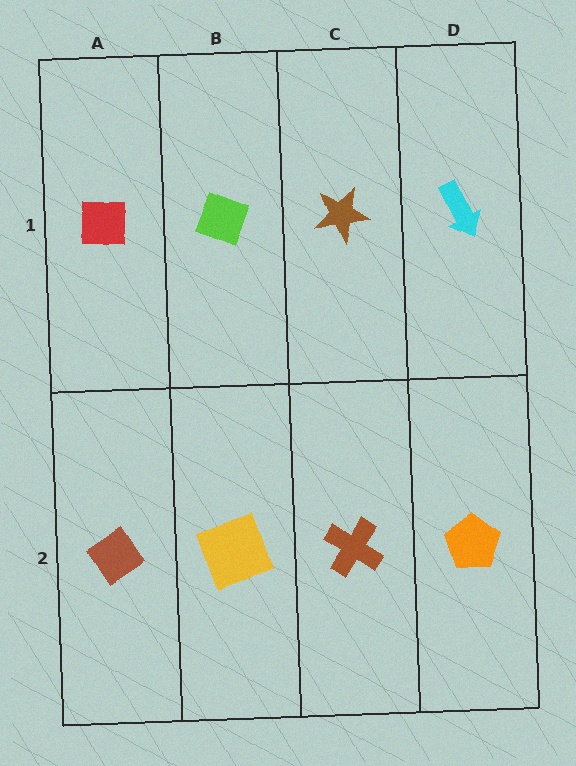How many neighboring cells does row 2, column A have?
2.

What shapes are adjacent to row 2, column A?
A red square (row 1, column A), a yellow square (row 2, column B).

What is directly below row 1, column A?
A brown diamond.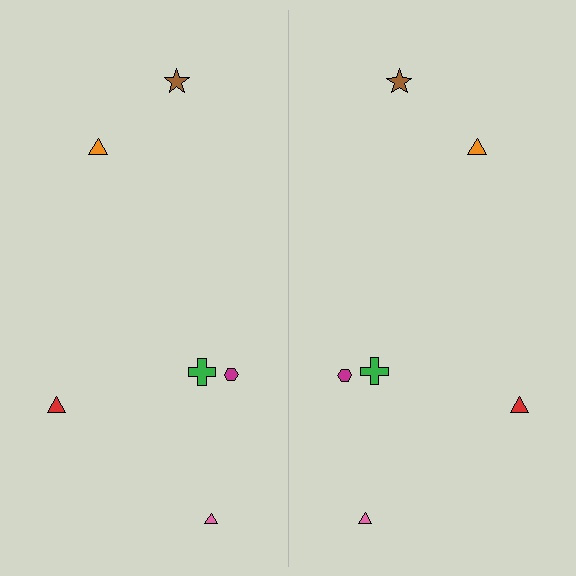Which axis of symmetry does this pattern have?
The pattern has a vertical axis of symmetry running through the center of the image.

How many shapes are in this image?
There are 12 shapes in this image.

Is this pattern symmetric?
Yes, this pattern has bilateral (reflection) symmetry.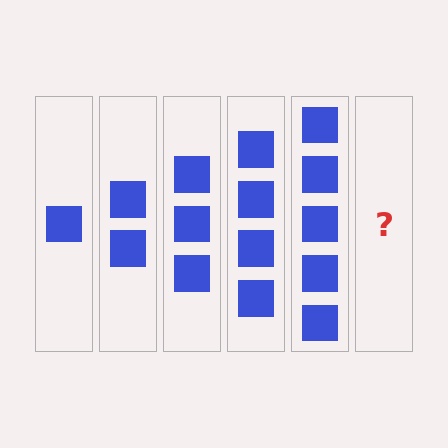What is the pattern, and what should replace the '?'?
The pattern is that each step adds one more square. The '?' should be 6 squares.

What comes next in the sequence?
The next element should be 6 squares.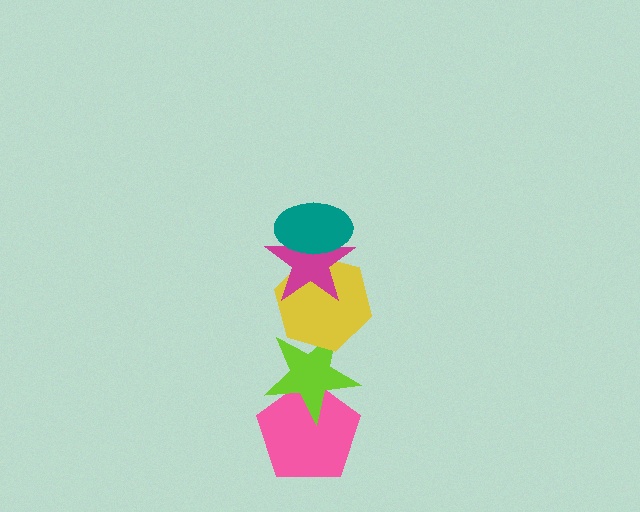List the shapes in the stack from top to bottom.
From top to bottom: the teal ellipse, the magenta star, the yellow hexagon, the lime star, the pink pentagon.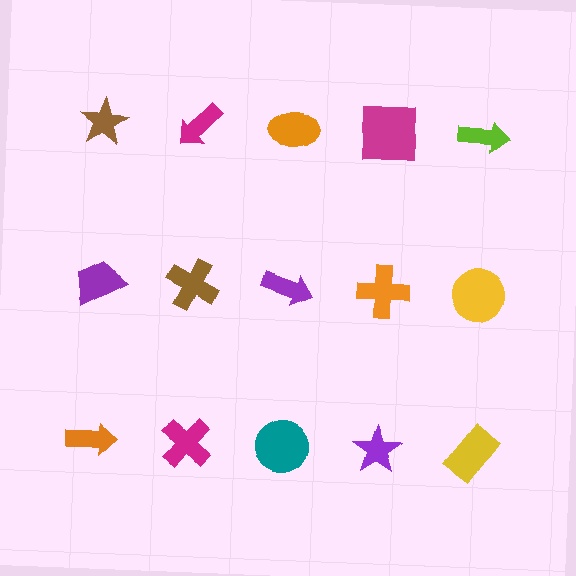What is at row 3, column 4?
A purple star.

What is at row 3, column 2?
A magenta cross.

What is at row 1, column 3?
An orange ellipse.